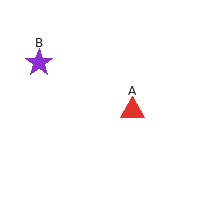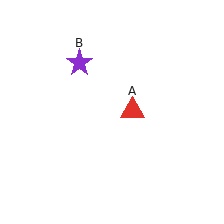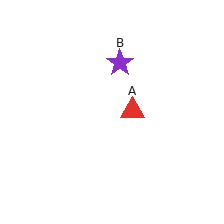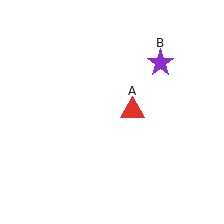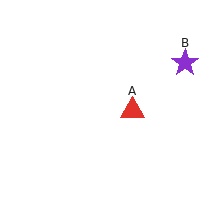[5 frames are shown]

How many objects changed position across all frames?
1 object changed position: purple star (object B).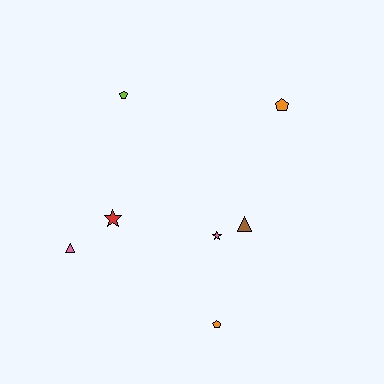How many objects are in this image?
There are 7 objects.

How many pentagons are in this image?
There are 3 pentagons.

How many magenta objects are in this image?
There are no magenta objects.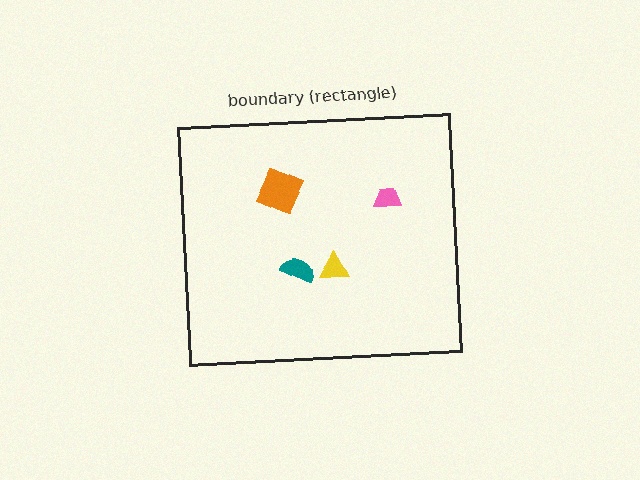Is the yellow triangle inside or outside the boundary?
Inside.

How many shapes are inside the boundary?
4 inside, 0 outside.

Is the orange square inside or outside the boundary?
Inside.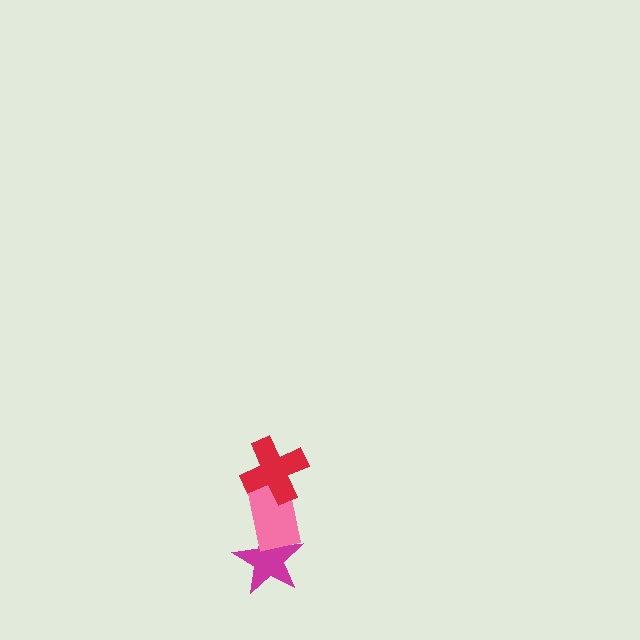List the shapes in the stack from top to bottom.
From top to bottom: the red cross, the pink rectangle, the magenta star.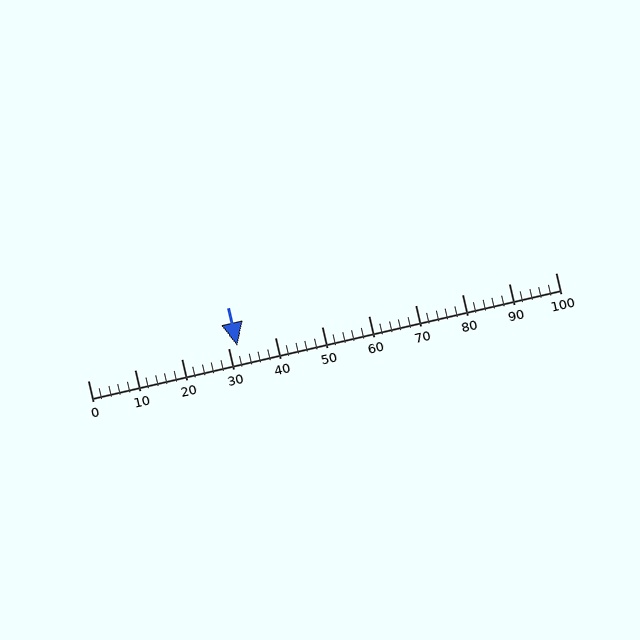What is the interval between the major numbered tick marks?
The major tick marks are spaced 10 units apart.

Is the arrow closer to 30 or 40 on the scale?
The arrow is closer to 30.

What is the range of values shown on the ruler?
The ruler shows values from 0 to 100.